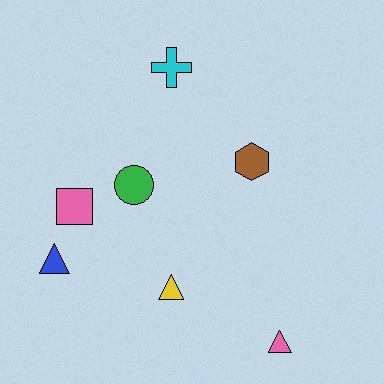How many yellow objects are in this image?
There is 1 yellow object.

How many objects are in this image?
There are 7 objects.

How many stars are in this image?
There are no stars.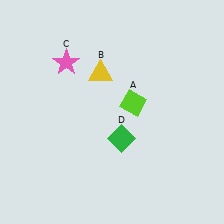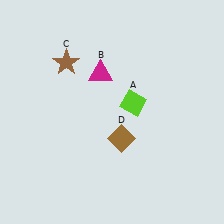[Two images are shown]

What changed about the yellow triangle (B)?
In Image 1, B is yellow. In Image 2, it changed to magenta.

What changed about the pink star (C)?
In Image 1, C is pink. In Image 2, it changed to brown.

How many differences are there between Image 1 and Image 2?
There are 3 differences between the two images.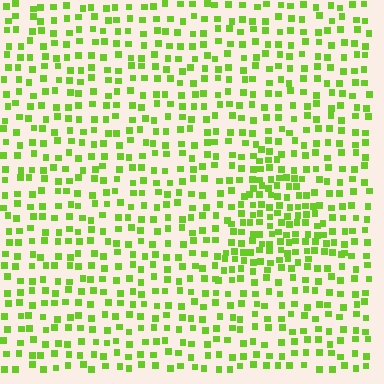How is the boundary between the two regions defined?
The boundary is defined by a change in element density (approximately 1.8x ratio). All elements are the same color, size, and shape.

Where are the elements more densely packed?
The elements are more densely packed inside the triangle boundary.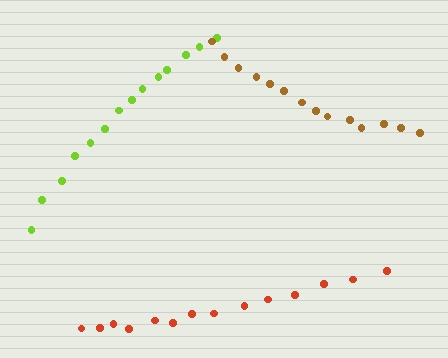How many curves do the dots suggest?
There are 3 distinct paths.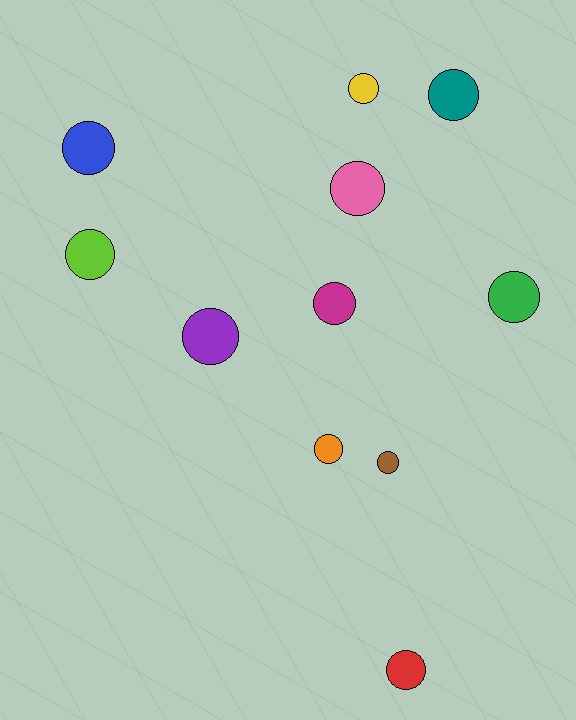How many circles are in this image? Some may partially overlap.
There are 11 circles.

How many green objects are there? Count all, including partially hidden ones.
There is 1 green object.